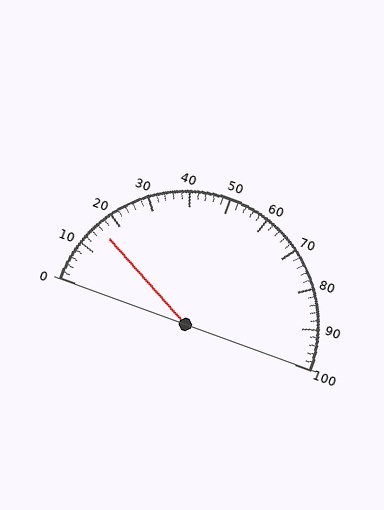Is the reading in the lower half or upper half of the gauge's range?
The reading is in the lower half of the range (0 to 100).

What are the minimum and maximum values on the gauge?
The gauge ranges from 0 to 100.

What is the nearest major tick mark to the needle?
The nearest major tick mark is 20.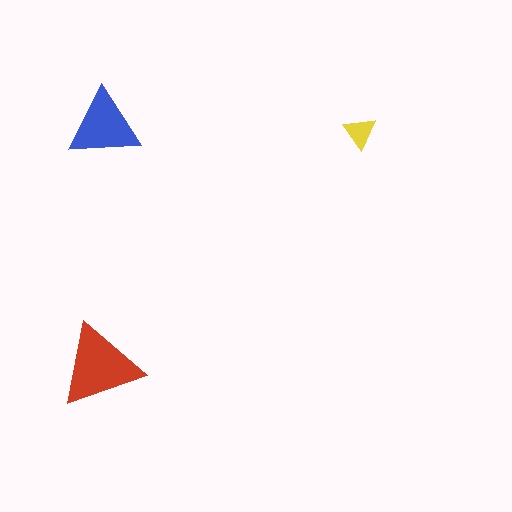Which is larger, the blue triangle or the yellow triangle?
The blue one.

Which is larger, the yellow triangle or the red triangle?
The red one.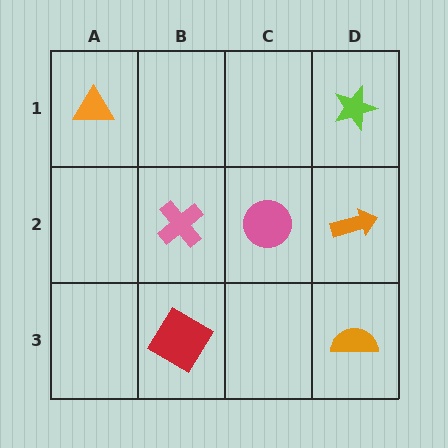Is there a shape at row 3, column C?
No, that cell is empty.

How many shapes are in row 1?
2 shapes.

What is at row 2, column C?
A pink circle.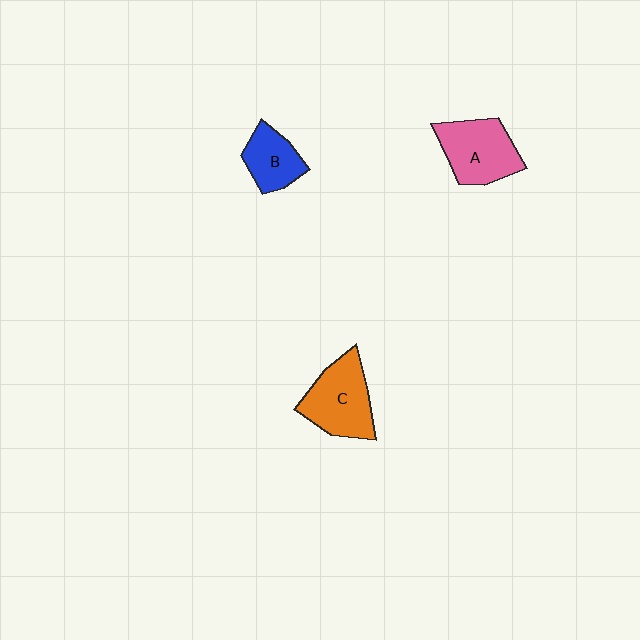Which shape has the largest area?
Shape C (orange).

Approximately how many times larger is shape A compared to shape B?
Approximately 1.5 times.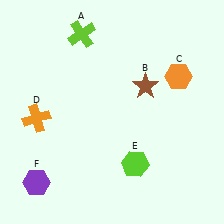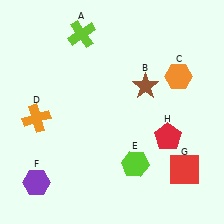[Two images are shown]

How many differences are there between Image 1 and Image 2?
There are 2 differences between the two images.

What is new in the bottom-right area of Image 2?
A red square (G) was added in the bottom-right area of Image 2.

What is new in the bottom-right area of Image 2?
A red pentagon (H) was added in the bottom-right area of Image 2.